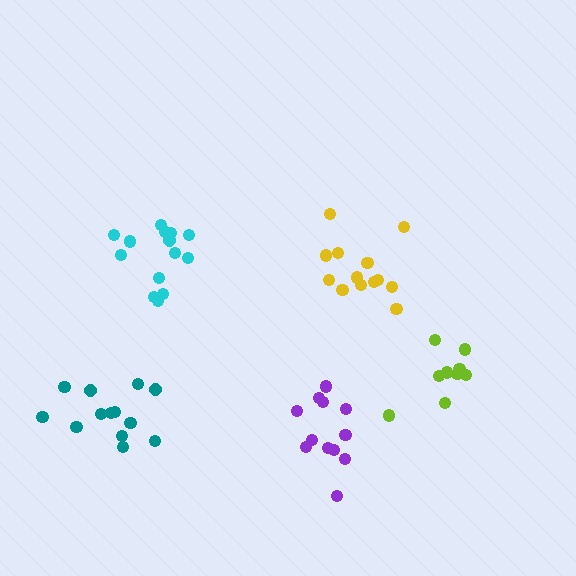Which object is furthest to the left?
The teal cluster is leftmost.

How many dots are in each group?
Group 1: 12 dots, Group 2: 13 dots, Group 3: 14 dots, Group 4: 13 dots, Group 5: 9 dots (61 total).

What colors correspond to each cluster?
The clusters are colored: purple, yellow, cyan, teal, lime.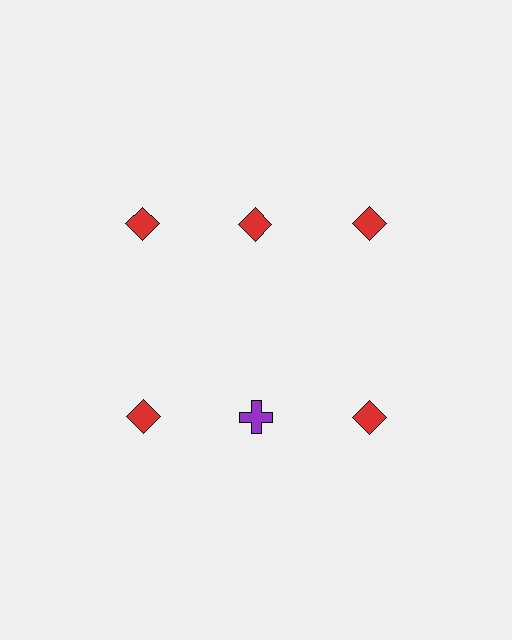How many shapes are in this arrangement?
There are 6 shapes arranged in a grid pattern.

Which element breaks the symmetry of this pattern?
The purple cross in the second row, second from left column breaks the symmetry. All other shapes are red diamonds.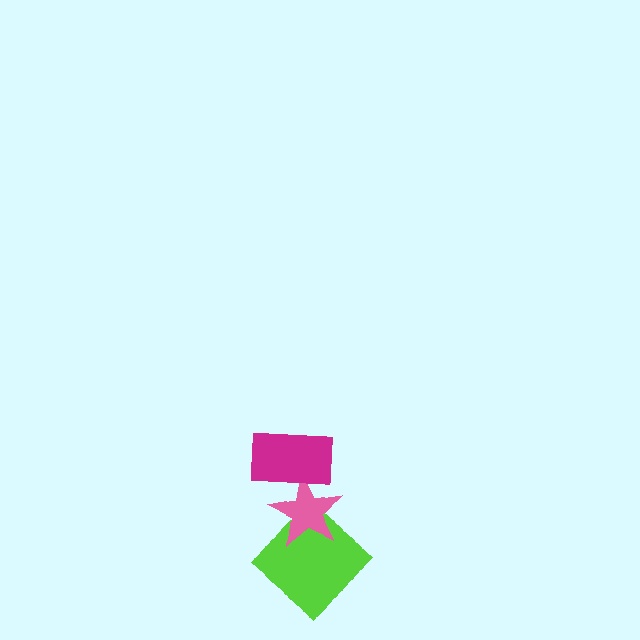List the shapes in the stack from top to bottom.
From top to bottom: the magenta rectangle, the pink star, the lime diamond.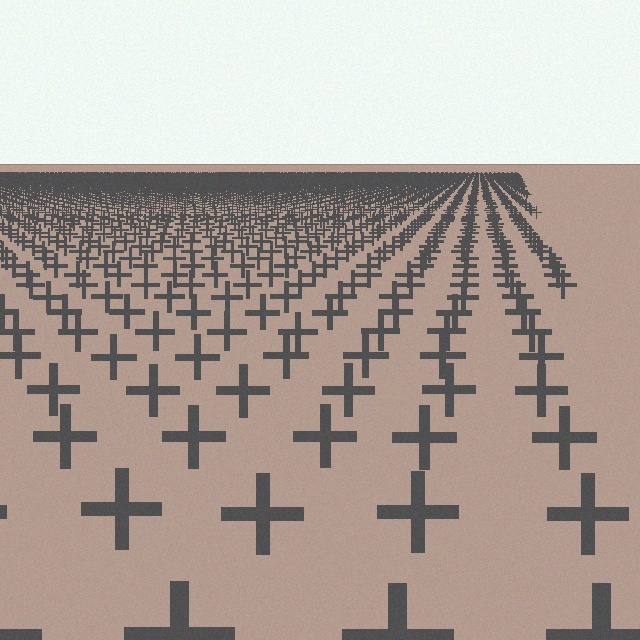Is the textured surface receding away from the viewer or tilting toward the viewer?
The surface is receding away from the viewer. Texture elements get smaller and denser toward the top.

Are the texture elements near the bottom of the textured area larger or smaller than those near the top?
Larger. Near the bottom, elements are closer to the viewer and appear at a bigger on-screen size.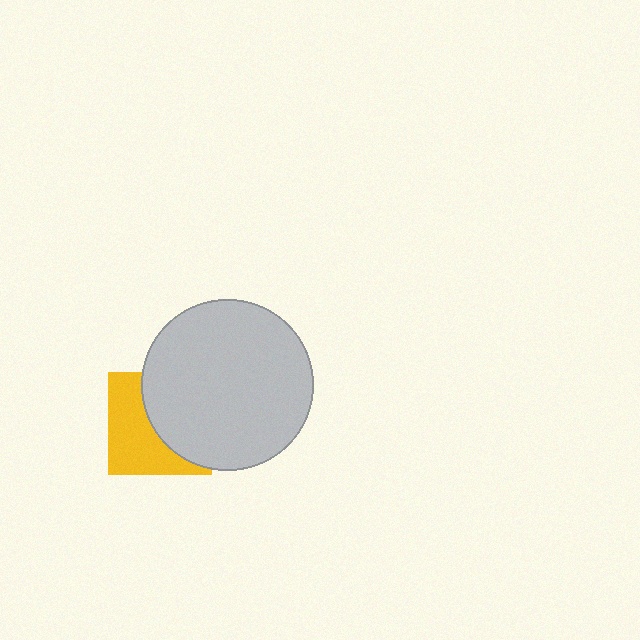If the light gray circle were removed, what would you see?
You would see the complete yellow square.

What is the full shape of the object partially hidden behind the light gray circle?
The partially hidden object is a yellow square.